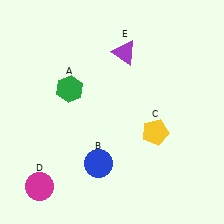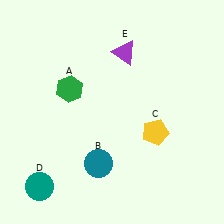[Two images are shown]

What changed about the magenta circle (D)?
In Image 1, D is magenta. In Image 2, it changed to teal.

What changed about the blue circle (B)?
In Image 1, B is blue. In Image 2, it changed to teal.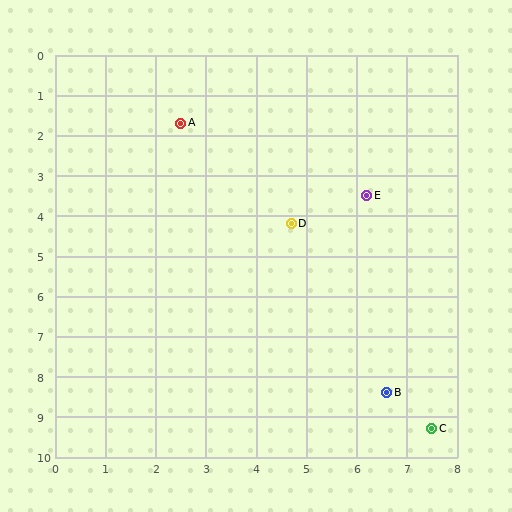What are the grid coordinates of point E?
Point E is at approximately (6.2, 3.5).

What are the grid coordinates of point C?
Point C is at approximately (7.5, 9.3).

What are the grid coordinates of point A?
Point A is at approximately (2.5, 1.7).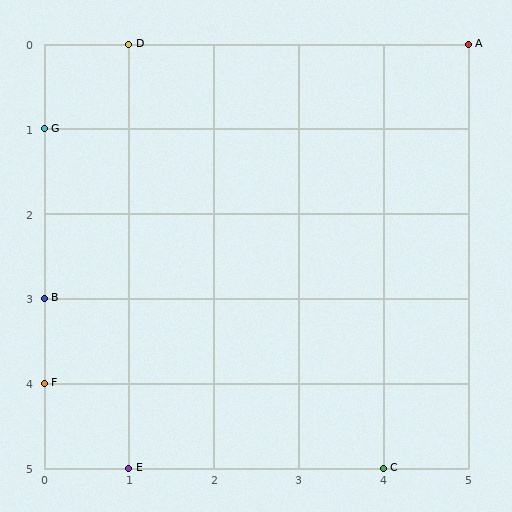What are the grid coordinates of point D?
Point D is at grid coordinates (1, 0).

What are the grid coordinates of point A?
Point A is at grid coordinates (5, 0).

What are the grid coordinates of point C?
Point C is at grid coordinates (4, 5).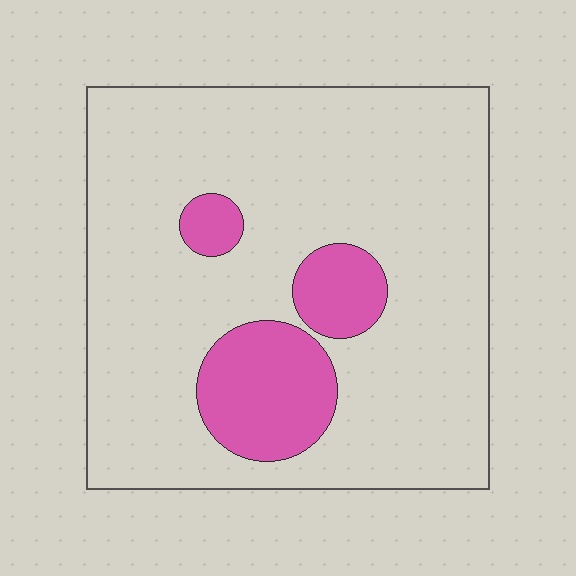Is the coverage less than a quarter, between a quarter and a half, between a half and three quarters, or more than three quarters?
Less than a quarter.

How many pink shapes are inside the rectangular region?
3.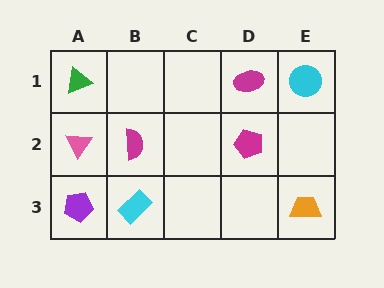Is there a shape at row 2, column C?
No, that cell is empty.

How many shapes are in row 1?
3 shapes.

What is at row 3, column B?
A cyan rectangle.